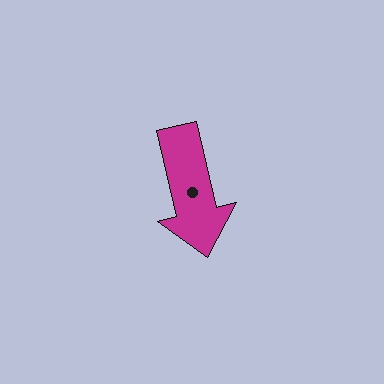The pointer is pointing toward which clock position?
Roughly 6 o'clock.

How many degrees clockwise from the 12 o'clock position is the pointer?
Approximately 167 degrees.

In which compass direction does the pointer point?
South.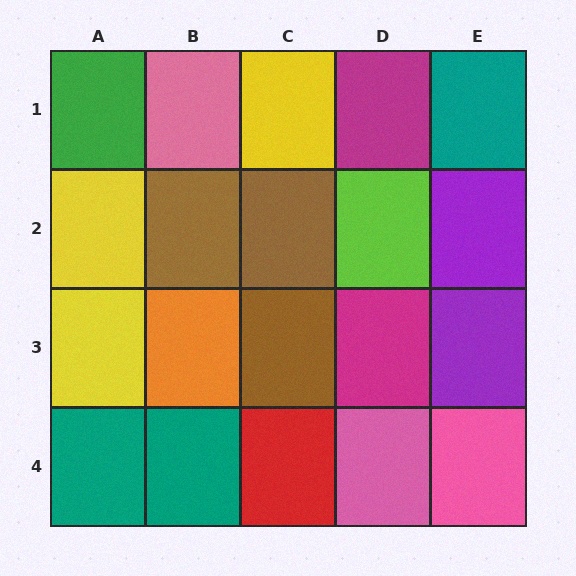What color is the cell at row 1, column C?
Yellow.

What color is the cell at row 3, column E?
Purple.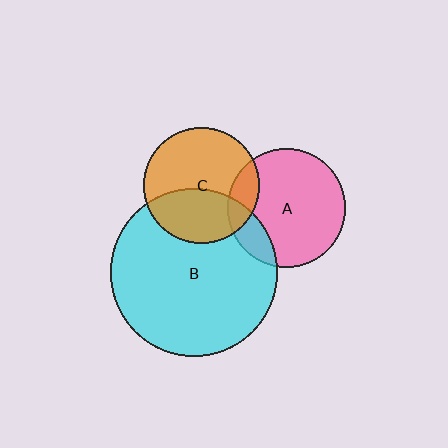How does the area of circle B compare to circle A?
Approximately 2.0 times.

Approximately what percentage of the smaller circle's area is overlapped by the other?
Approximately 40%.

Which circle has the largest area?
Circle B (cyan).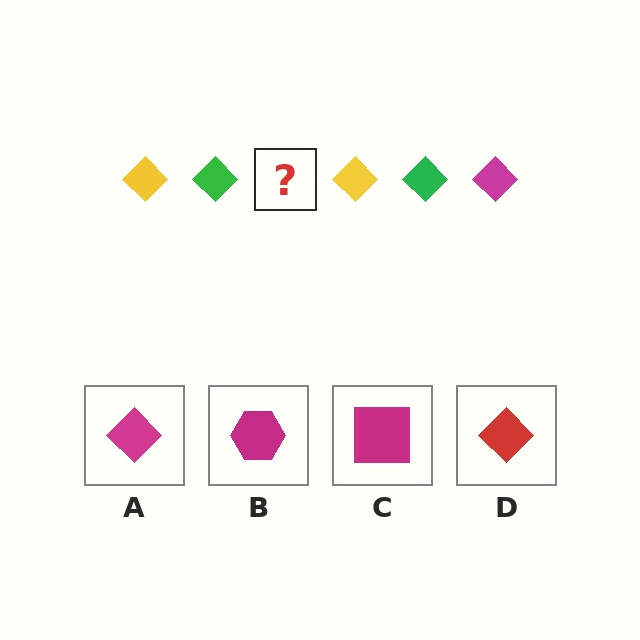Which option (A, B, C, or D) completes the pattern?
A.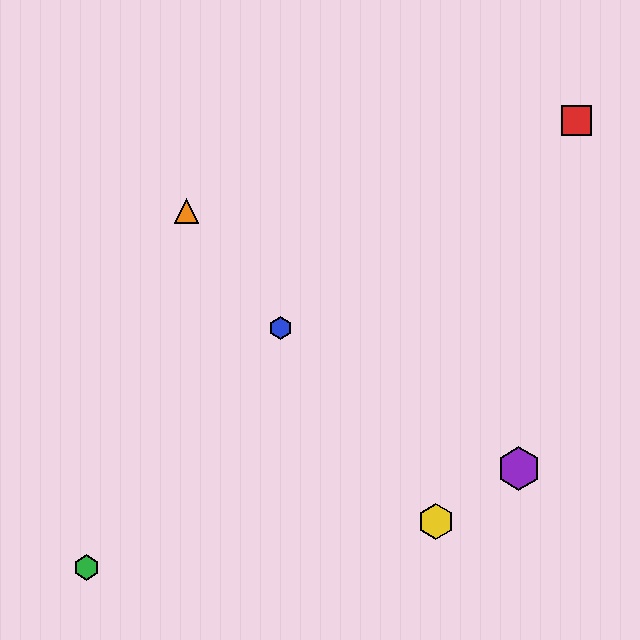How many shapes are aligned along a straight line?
3 shapes (the blue hexagon, the yellow hexagon, the orange triangle) are aligned along a straight line.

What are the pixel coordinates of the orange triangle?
The orange triangle is at (187, 211).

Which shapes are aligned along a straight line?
The blue hexagon, the yellow hexagon, the orange triangle are aligned along a straight line.